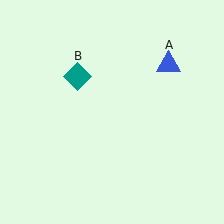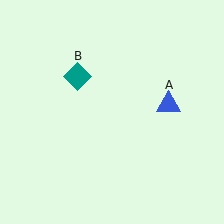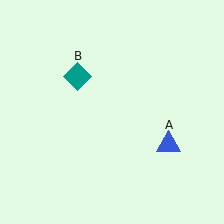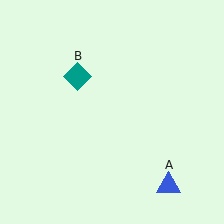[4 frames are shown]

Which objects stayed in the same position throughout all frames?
Teal diamond (object B) remained stationary.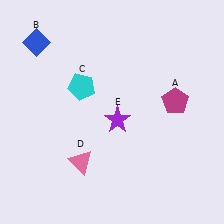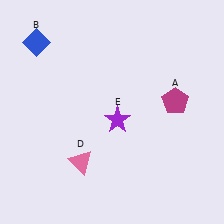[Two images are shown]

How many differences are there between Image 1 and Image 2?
There is 1 difference between the two images.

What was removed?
The cyan pentagon (C) was removed in Image 2.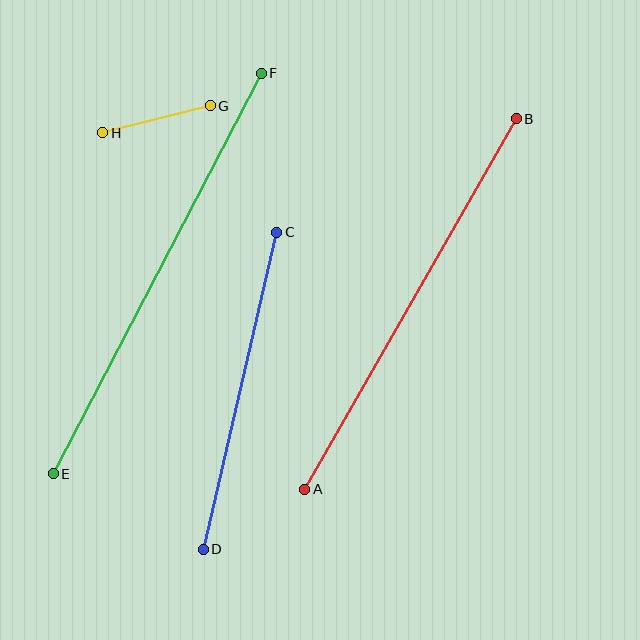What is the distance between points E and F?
The distance is approximately 451 pixels.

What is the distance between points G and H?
The distance is approximately 111 pixels.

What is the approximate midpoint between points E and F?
The midpoint is at approximately (157, 274) pixels.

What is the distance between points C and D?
The distance is approximately 325 pixels.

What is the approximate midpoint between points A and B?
The midpoint is at approximately (411, 304) pixels.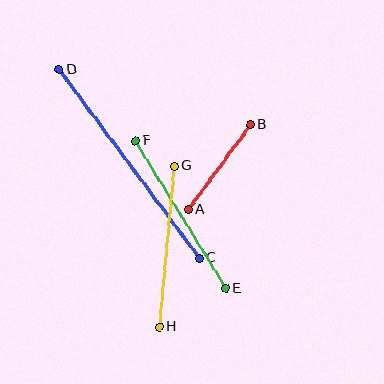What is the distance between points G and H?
The distance is approximately 162 pixels.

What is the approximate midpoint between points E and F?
The midpoint is at approximately (181, 215) pixels.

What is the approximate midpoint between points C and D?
The midpoint is at approximately (129, 164) pixels.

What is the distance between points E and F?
The distance is approximately 173 pixels.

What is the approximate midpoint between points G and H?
The midpoint is at approximately (166, 246) pixels.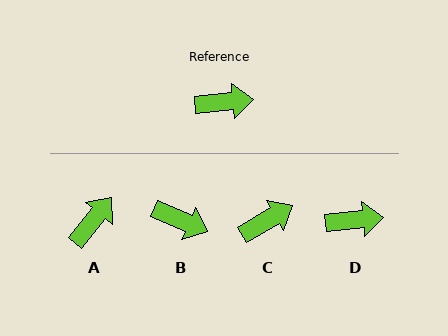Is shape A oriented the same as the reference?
No, it is off by about 45 degrees.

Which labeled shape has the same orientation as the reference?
D.